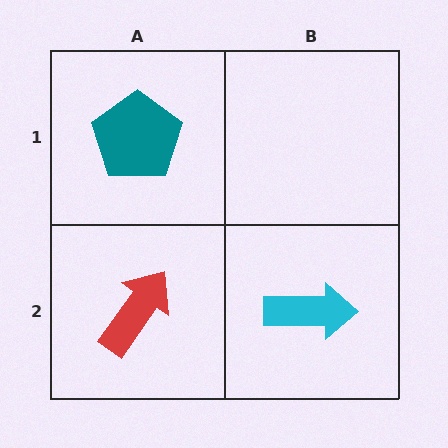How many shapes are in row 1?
1 shape.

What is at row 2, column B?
A cyan arrow.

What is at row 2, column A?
A red arrow.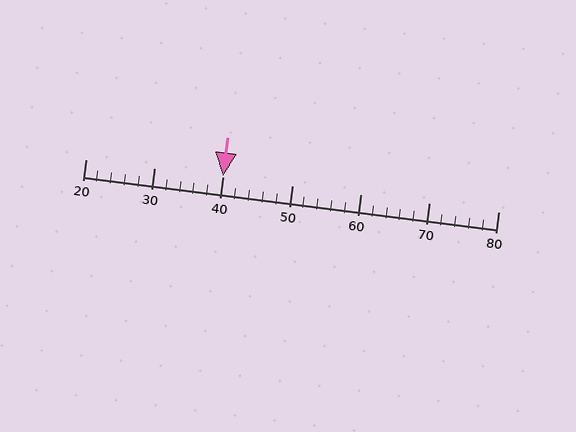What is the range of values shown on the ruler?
The ruler shows values from 20 to 80.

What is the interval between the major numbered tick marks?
The major tick marks are spaced 10 units apart.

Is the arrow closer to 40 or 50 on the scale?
The arrow is closer to 40.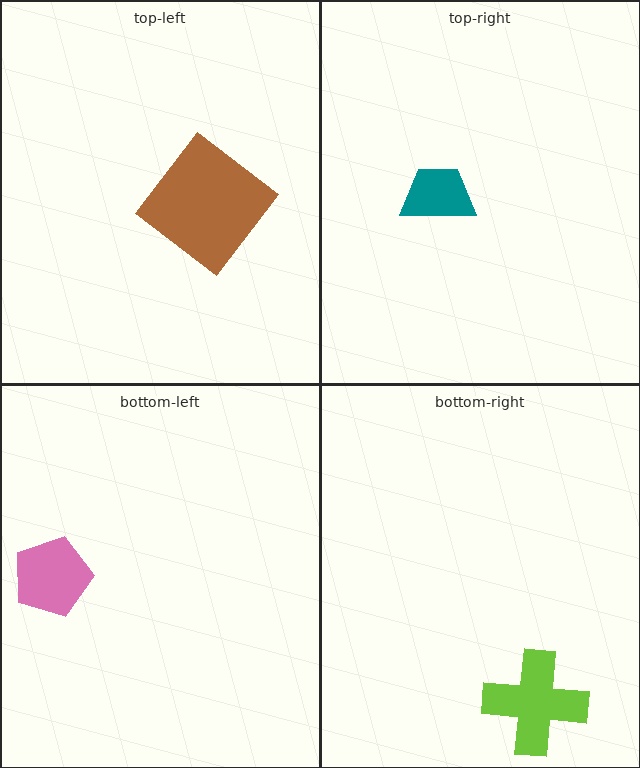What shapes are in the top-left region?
The brown diamond.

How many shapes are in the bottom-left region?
1.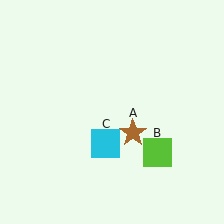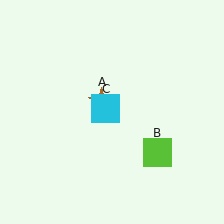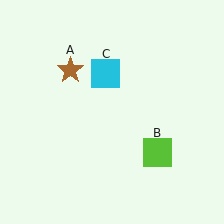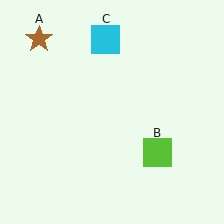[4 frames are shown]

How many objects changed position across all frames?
2 objects changed position: brown star (object A), cyan square (object C).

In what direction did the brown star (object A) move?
The brown star (object A) moved up and to the left.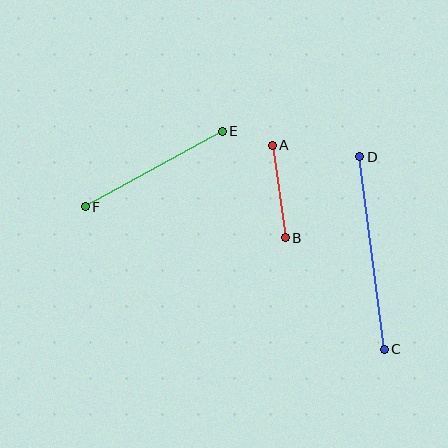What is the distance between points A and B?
The distance is approximately 93 pixels.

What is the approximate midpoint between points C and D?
The midpoint is at approximately (372, 253) pixels.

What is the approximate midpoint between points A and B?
The midpoint is at approximately (279, 191) pixels.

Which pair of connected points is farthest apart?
Points C and D are farthest apart.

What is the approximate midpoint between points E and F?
The midpoint is at approximately (154, 169) pixels.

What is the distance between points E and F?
The distance is approximately 156 pixels.